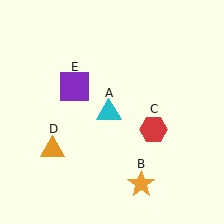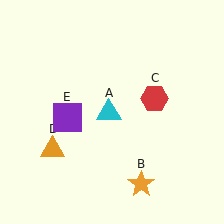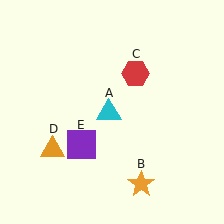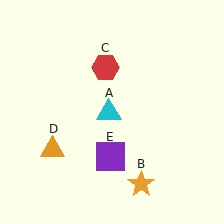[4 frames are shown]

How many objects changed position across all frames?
2 objects changed position: red hexagon (object C), purple square (object E).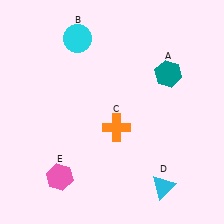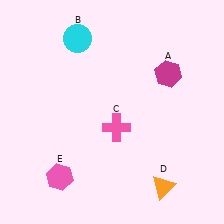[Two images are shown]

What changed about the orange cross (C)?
In Image 1, C is orange. In Image 2, it changed to pink.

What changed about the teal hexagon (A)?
In Image 1, A is teal. In Image 2, it changed to magenta.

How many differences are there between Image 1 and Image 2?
There are 3 differences between the two images.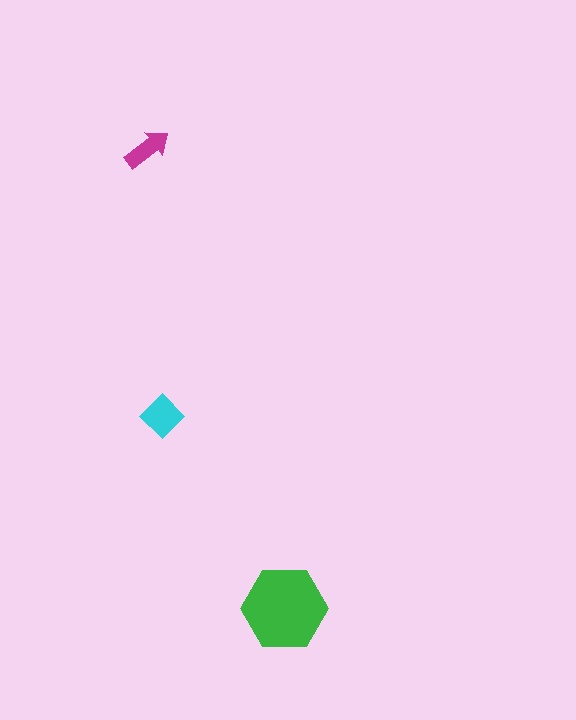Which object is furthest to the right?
The green hexagon is rightmost.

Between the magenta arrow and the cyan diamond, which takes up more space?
The cyan diamond.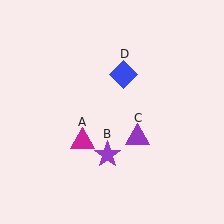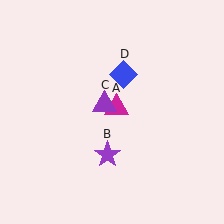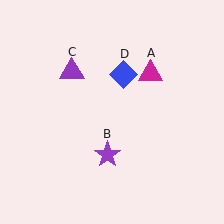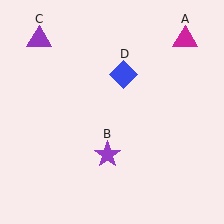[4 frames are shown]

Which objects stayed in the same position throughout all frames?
Purple star (object B) and blue diamond (object D) remained stationary.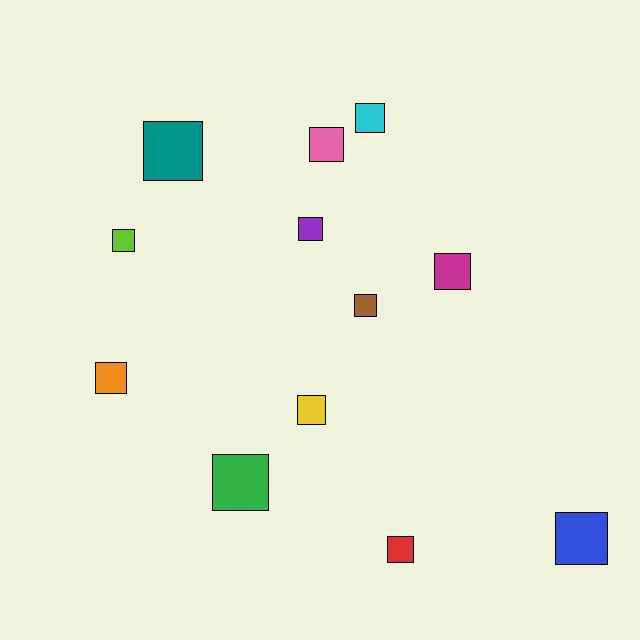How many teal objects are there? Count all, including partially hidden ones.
There is 1 teal object.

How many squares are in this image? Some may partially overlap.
There are 12 squares.